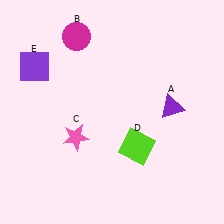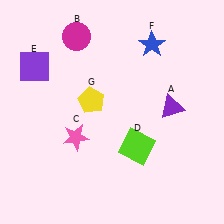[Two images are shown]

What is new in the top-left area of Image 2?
A yellow pentagon (G) was added in the top-left area of Image 2.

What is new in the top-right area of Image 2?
A blue star (F) was added in the top-right area of Image 2.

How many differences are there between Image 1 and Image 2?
There are 2 differences between the two images.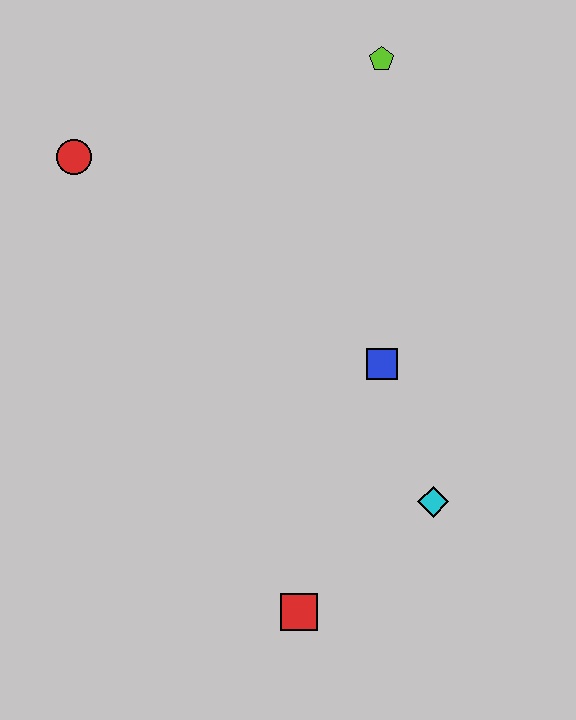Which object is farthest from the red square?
The lime pentagon is farthest from the red square.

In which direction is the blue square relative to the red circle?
The blue square is to the right of the red circle.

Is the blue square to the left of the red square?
No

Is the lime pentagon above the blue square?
Yes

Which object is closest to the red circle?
The lime pentagon is closest to the red circle.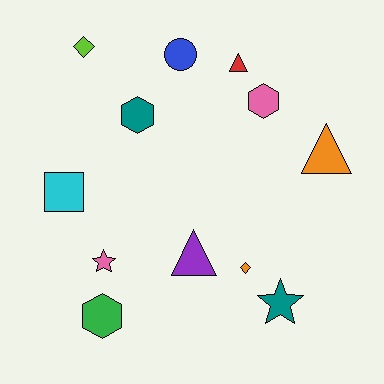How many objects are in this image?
There are 12 objects.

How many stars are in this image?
There are 2 stars.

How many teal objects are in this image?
There are 2 teal objects.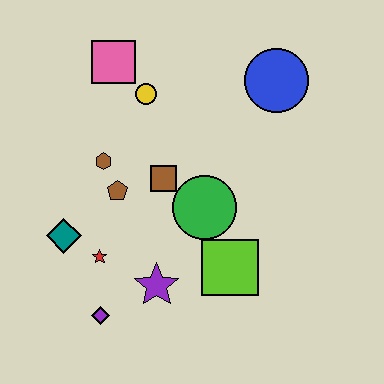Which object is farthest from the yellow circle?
The purple diamond is farthest from the yellow circle.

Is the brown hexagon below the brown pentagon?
No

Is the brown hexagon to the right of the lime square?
No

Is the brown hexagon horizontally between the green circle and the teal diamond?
Yes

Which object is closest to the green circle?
The brown square is closest to the green circle.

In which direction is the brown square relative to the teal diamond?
The brown square is to the right of the teal diamond.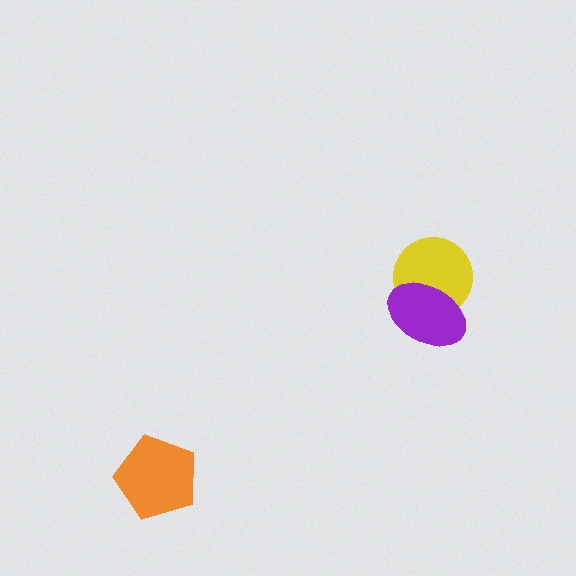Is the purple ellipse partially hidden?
No, no other shape covers it.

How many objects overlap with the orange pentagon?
0 objects overlap with the orange pentagon.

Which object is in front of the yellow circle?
The purple ellipse is in front of the yellow circle.